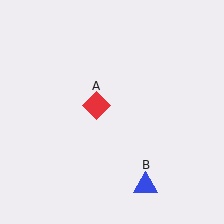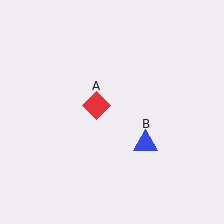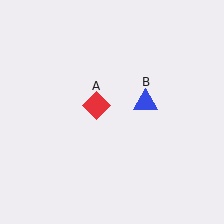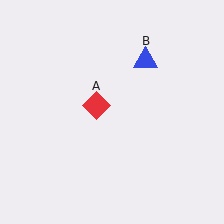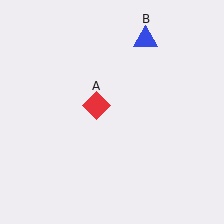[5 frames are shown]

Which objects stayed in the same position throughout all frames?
Red diamond (object A) remained stationary.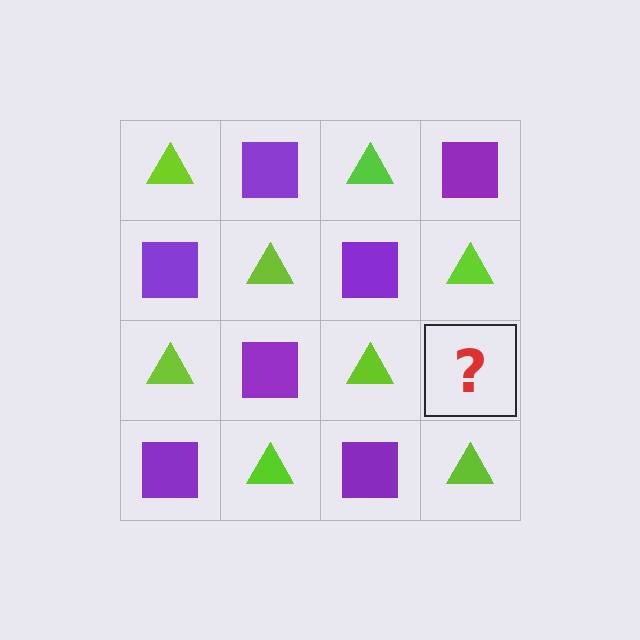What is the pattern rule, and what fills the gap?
The rule is that it alternates lime triangle and purple square in a checkerboard pattern. The gap should be filled with a purple square.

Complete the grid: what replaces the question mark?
The question mark should be replaced with a purple square.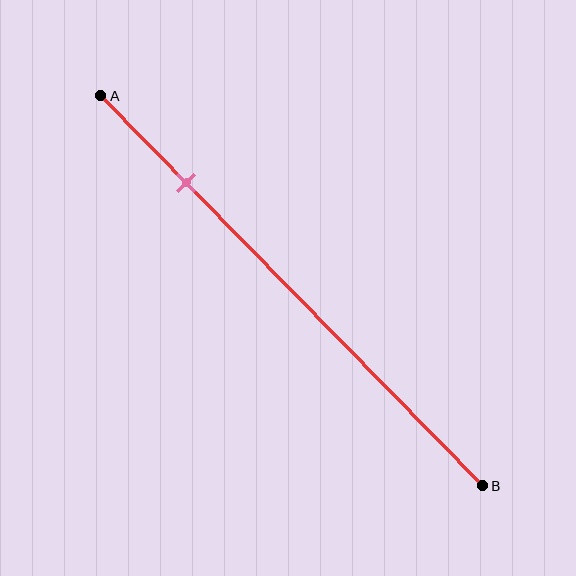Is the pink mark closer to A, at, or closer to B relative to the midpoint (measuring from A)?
The pink mark is closer to point A than the midpoint of segment AB.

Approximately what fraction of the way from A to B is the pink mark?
The pink mark is approximately 20% of the way from A to B.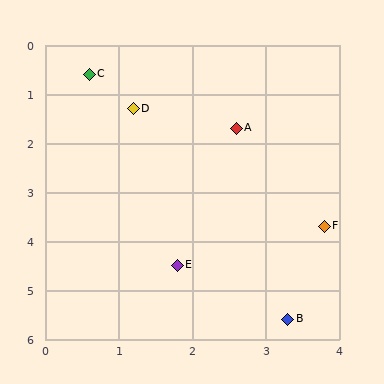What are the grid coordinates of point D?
Point D is at approximately (1.2, 1.3).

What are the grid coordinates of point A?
Point A is at approximately (2.6, 1.7).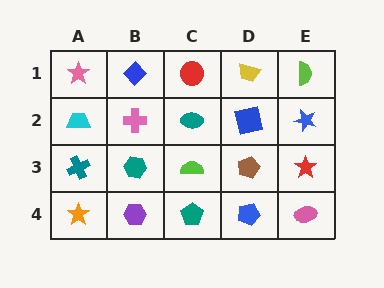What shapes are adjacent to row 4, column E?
A red star (row 3, column E), a blue pentagon (row 4, column D).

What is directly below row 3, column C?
A teal pentagon.